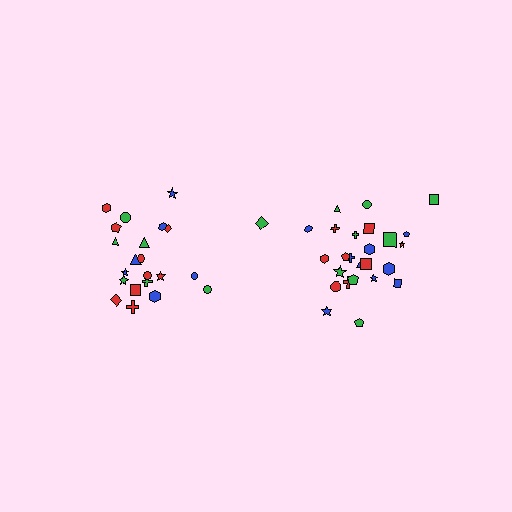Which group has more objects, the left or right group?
The right group.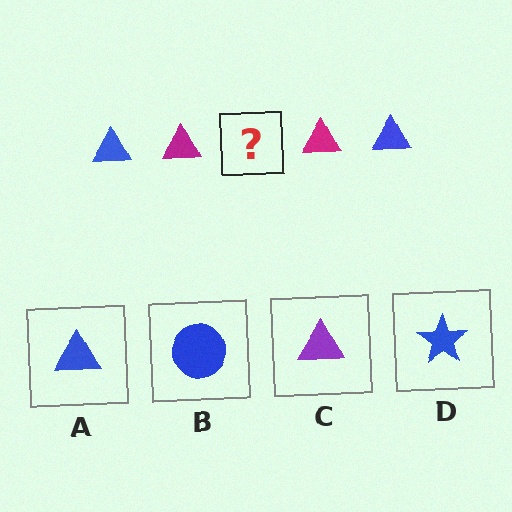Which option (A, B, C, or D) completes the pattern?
A.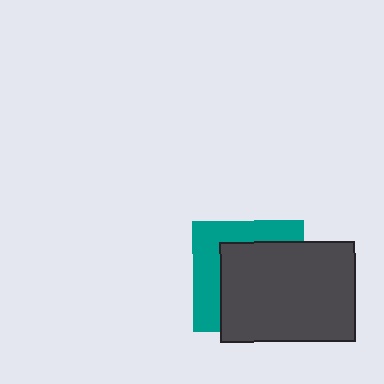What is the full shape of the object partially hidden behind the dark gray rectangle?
The partially hidden object is a teal square.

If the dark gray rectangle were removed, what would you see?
You would see the complete teal square.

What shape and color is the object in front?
The object in front is a dark gray rectangle.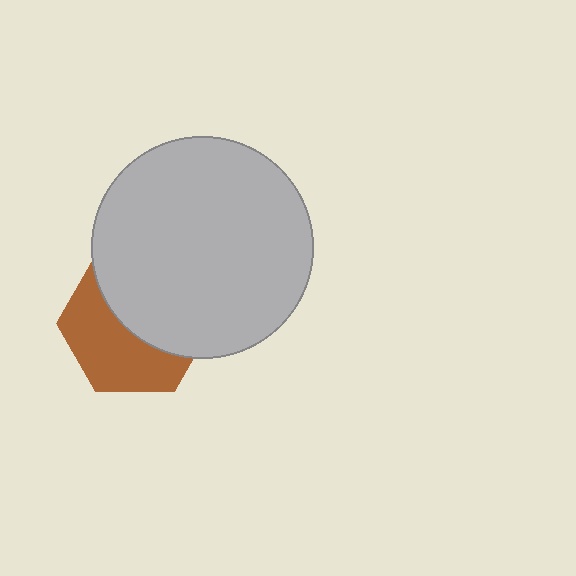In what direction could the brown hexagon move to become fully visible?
The brown hexagon could move down. That would shift it out from behind the light gray circle entirely.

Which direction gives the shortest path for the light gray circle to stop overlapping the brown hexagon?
Moving up gives the shortest separation.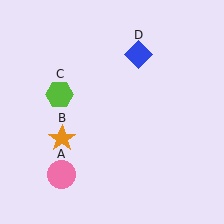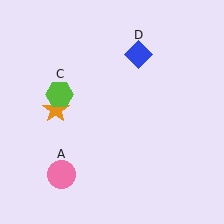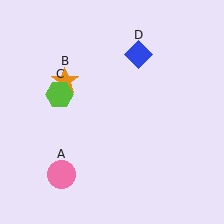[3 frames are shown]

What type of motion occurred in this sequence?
The orange star (object B) rotated clockwise around the center of the scene.